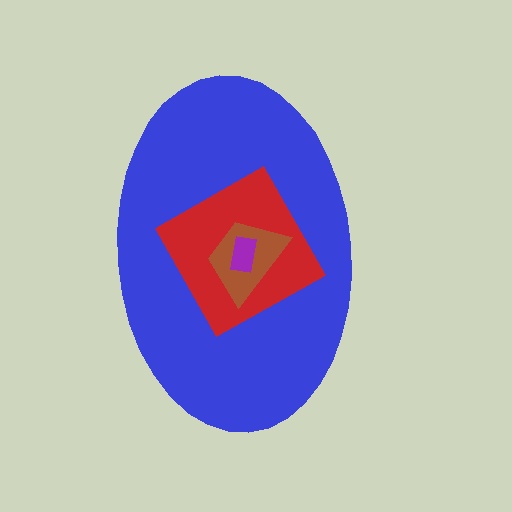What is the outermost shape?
The blue ellipse.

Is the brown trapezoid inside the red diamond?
Yes.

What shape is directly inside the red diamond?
The brown trapezoid.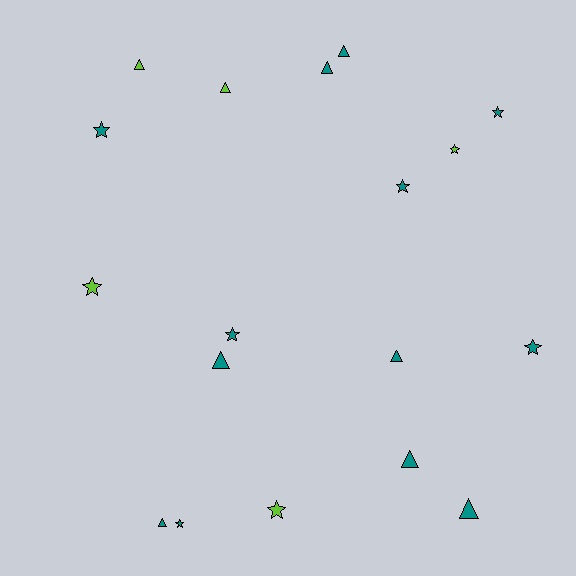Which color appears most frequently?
Teal, with 13 objects.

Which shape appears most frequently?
Star, with 9 objects.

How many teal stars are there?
There are 6 teal stars.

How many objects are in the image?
There are 18 objects.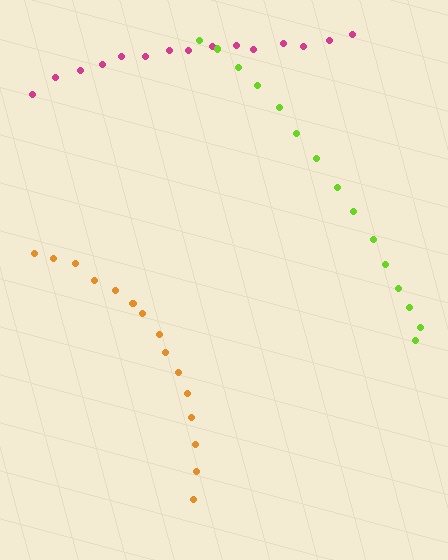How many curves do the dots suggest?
There are 3 distinct paths.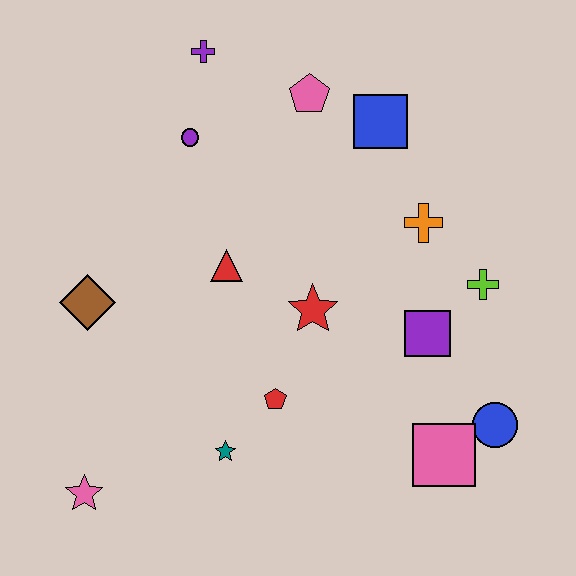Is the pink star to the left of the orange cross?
Yes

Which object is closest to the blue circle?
The pink square is closest to the blue circle.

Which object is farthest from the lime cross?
The pink star is farthest from the lime cross.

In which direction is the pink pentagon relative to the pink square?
The pink pentagon is above the pink square.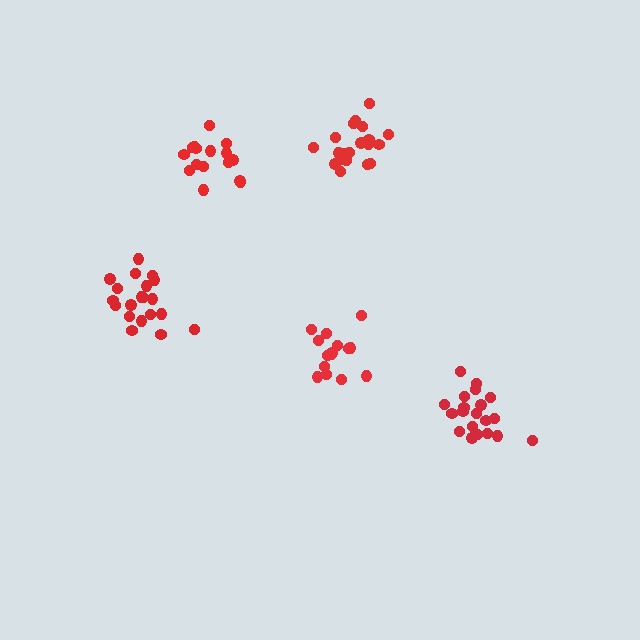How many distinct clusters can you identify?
There are 5 distinct clusters.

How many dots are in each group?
Group 1: 20 dots, Group 2: 15 dots, Group 3: 20 dots, Group 4: 20 dots, Group 5: 16 dots (91 total).